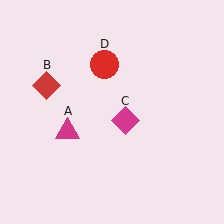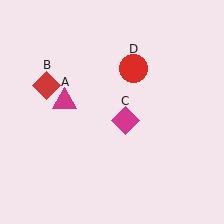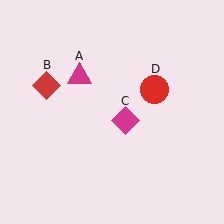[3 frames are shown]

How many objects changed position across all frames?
2 objects changed position: magenta triangle (object A), red circle (object D).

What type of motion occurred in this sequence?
The magenta triangle (object A), red circle (object D) rotated clockwise around the center of the scene.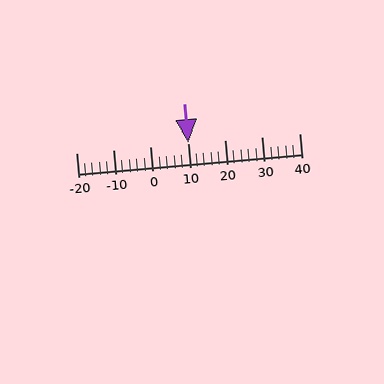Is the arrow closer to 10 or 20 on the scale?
The arrow is closer to 10.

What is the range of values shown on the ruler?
The ruler shows values from -20 to 40.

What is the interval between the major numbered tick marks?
The major tick marks are spaced 10 units apart.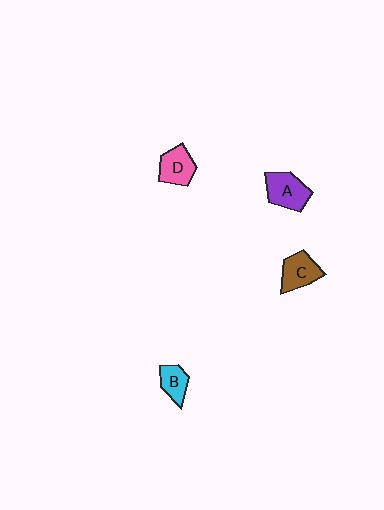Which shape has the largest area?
Shape A (purple).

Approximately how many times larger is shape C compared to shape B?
Approximately 1.4 times.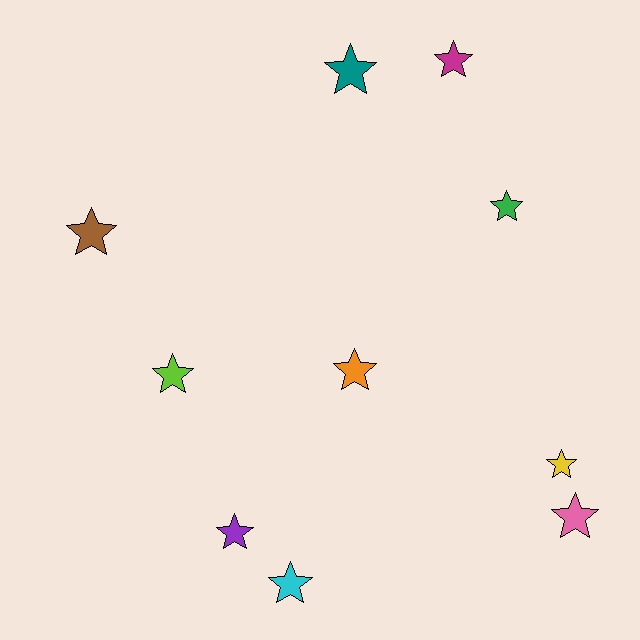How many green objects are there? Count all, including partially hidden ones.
There is 1 green object.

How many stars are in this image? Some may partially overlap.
There are 10 stars.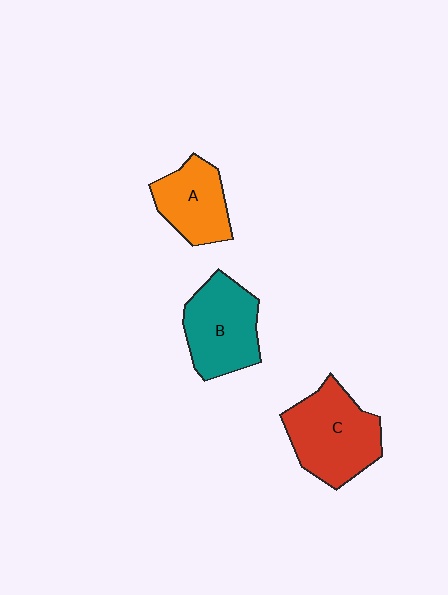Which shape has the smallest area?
Shape A (orange).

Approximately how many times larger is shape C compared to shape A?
Approximately 1.4 times.